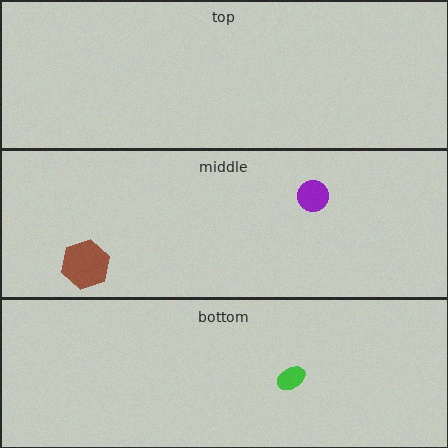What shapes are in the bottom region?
The green ellipse.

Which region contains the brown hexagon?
The middle region.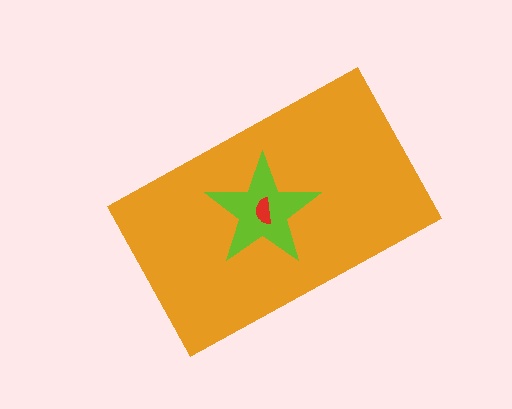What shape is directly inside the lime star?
The red semicircle.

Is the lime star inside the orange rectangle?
Yes.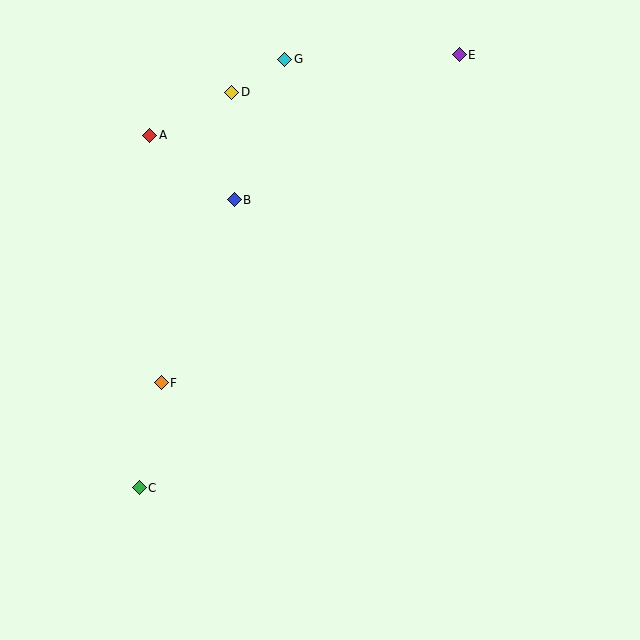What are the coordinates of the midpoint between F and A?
The midpoint between F and A is at (156, 259).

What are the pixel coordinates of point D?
Point D is at (232, 92).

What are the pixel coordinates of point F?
Point F is at (161, 383).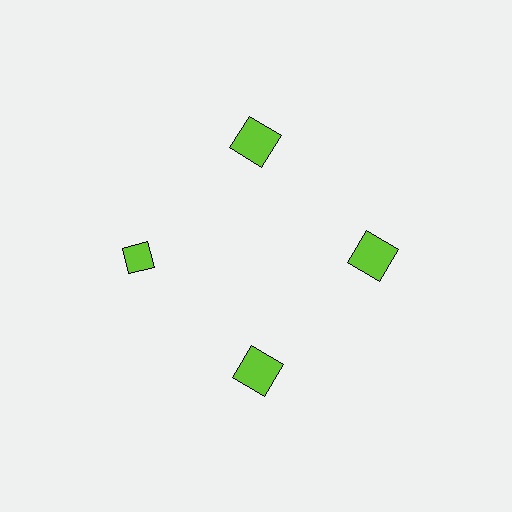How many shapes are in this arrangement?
There are 4 shapes arranged in a ring pattern.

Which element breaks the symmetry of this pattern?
The lime diamond at roughly the 9 o'clock position breaks the symmetry. All other shapes are lime squares.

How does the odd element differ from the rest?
It has a different shape: diamond instead of square.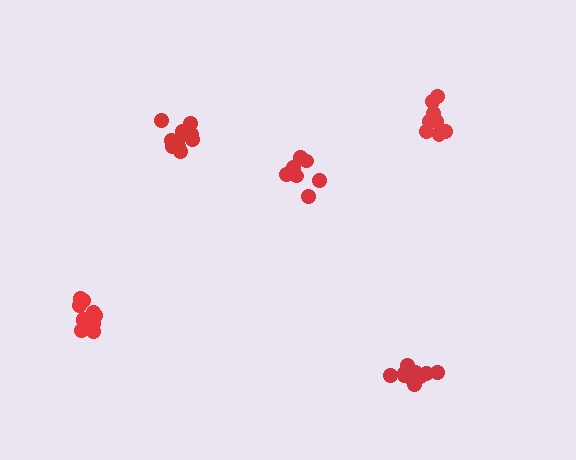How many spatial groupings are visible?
There are 5 spatial groupings.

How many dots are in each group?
Group 1: 10 dots, Group 2: 11 dots, Group 3: 8 dots, Group 4: 10 dots, Group 5: 7 dots (46 total).